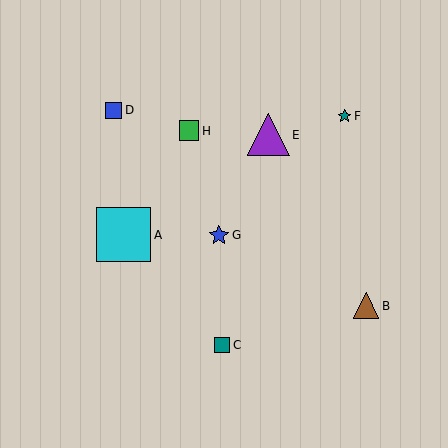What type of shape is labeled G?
Shape G is a blue star.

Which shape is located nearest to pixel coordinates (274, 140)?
The purple triangle (labeled E) at (269, 135) is nearest to that location.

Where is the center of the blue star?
The center of the blue star is at (219, 235).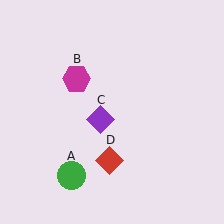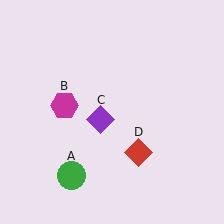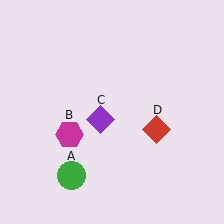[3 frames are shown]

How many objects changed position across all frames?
2 objects changed position: magenta hexagon (object B), red diamond (object D).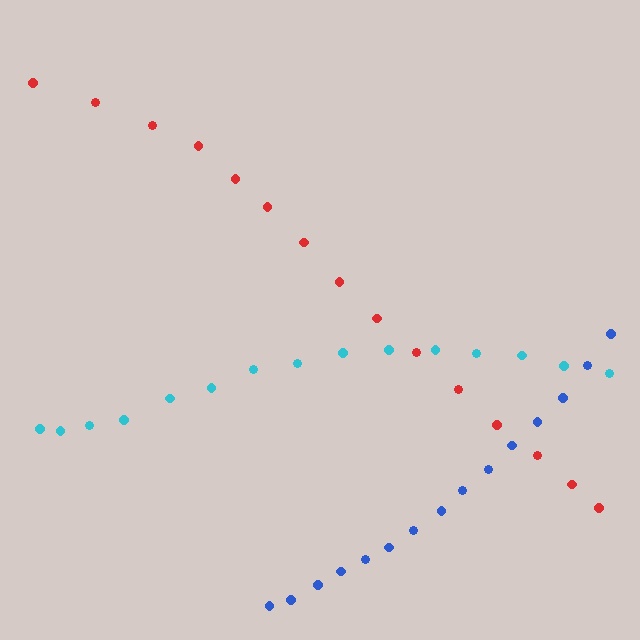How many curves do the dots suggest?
There are 3 distinct paths.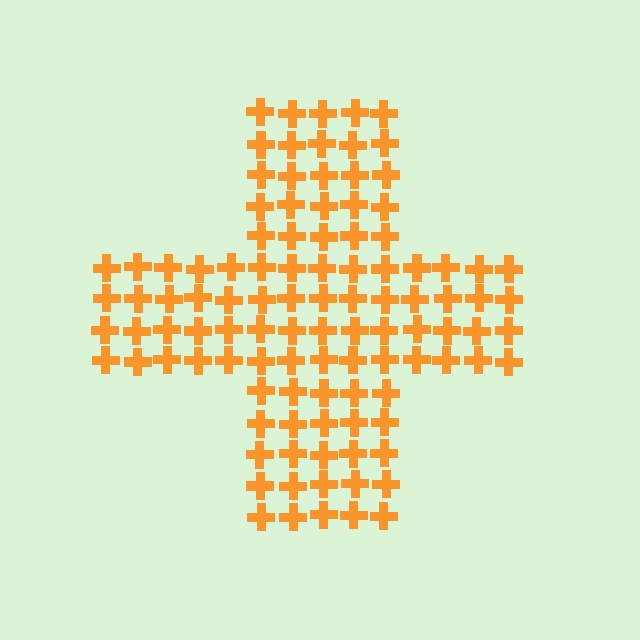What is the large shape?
The large shape is a cross.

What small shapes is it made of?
It is made of small crosses.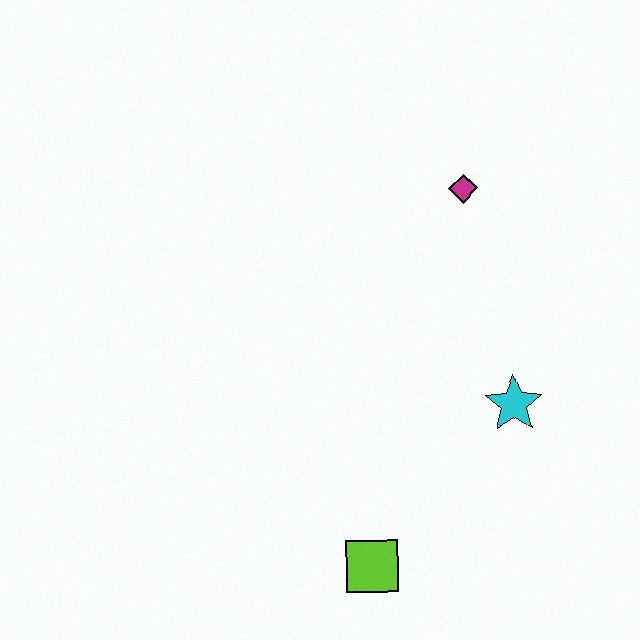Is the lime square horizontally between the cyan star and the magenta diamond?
No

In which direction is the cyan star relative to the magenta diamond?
The cyan star is below the magenta diamond.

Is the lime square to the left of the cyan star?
Yes